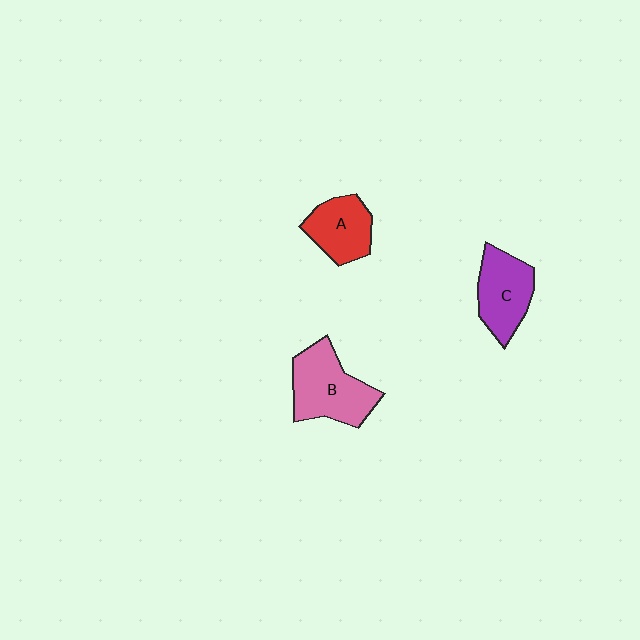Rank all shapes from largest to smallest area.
From largest to smallest: B (pink), C (purple), A (red).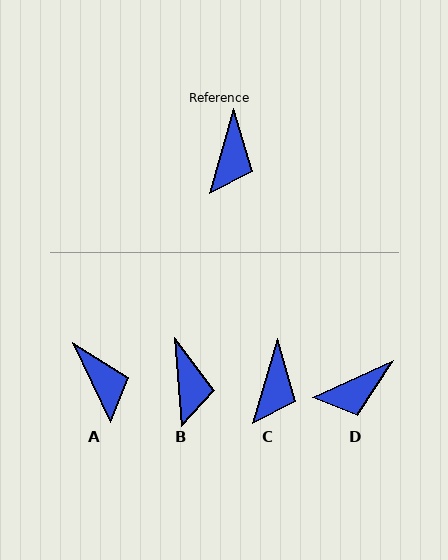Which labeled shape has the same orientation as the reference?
C.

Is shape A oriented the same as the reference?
No, it is off by about 41 degrees.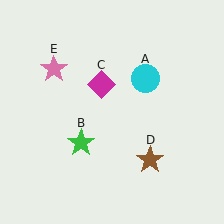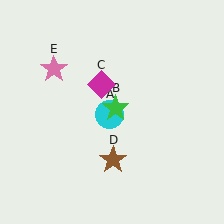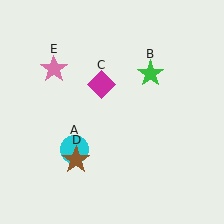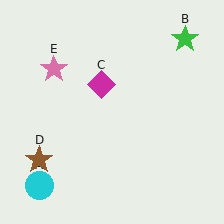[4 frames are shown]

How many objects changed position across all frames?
3 objects changed position: cyan circle (object A), green star (object B), brown star (object D).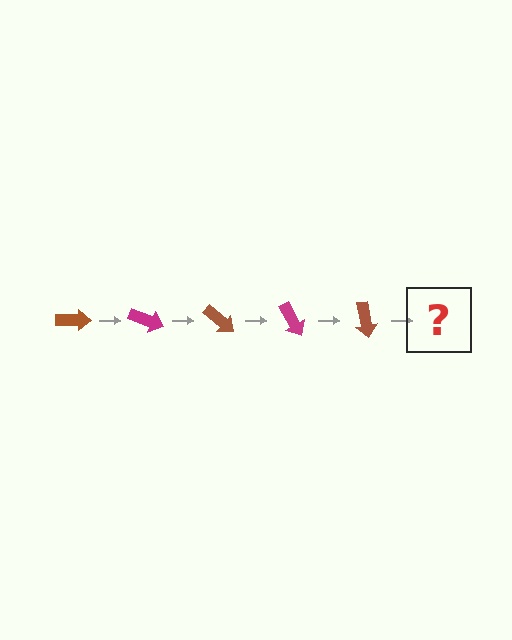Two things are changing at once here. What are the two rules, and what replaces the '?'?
The two rules are that it rotates 20 degrees each step and the color cycles through brown and magenta. The '?' should be a magenta arrow, rotated 100 degrees from the start.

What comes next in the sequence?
The next element should be a magenta arrow, rotated 100 degrees from the start.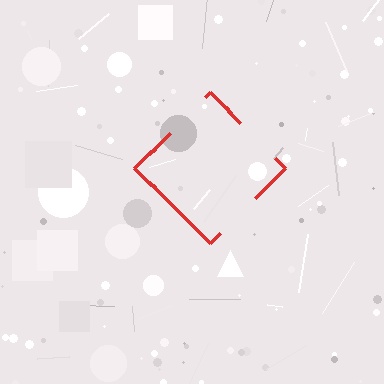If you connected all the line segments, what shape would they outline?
They would outline a diamond.